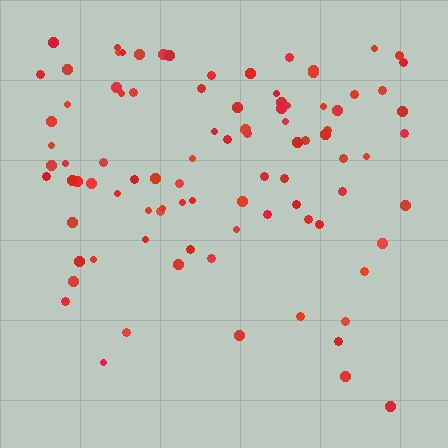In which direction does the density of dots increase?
From bottom to top, with the top side densest.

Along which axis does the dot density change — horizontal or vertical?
Vertical.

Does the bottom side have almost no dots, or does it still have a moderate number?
Still a moderate number, just noticeably fewer than the top.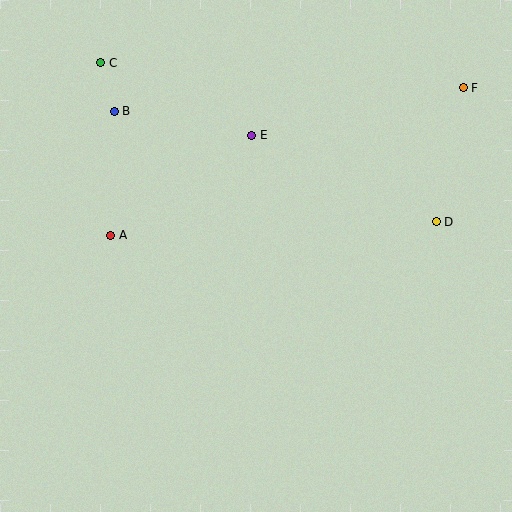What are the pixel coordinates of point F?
Point F is at (463, 88).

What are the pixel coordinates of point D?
Point D is at (436, 222).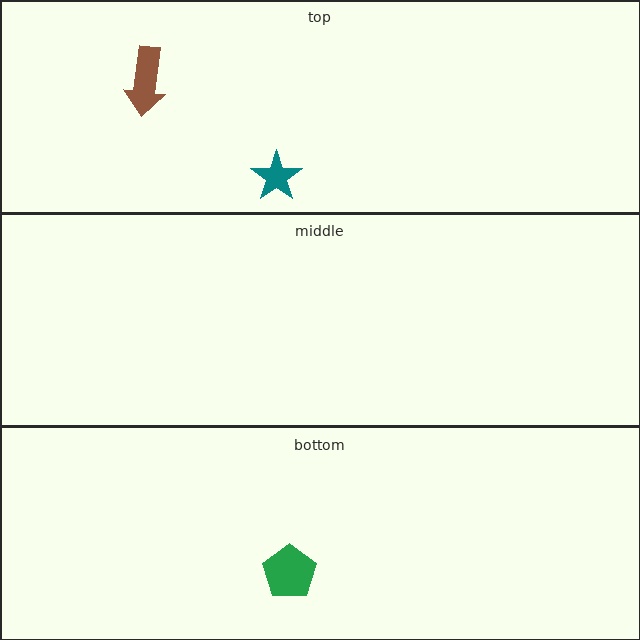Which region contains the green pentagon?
The bottom region.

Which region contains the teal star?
The top region.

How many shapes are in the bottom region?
1.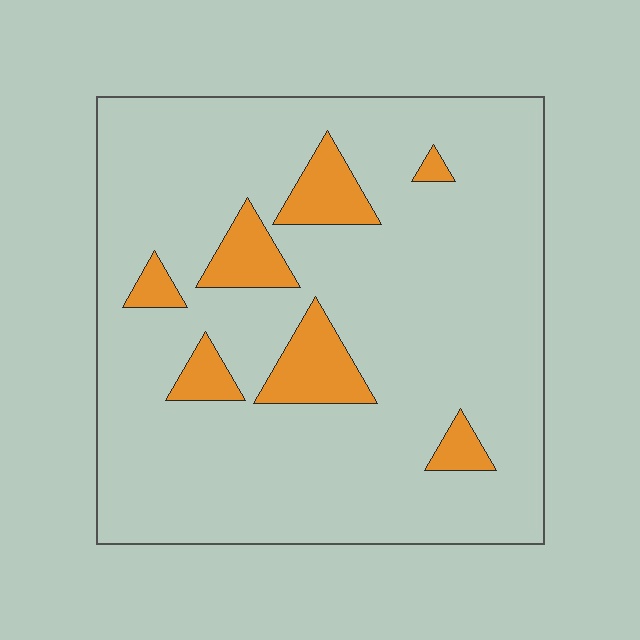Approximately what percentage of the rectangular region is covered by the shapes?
Approximately 10%.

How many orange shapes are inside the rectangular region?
7.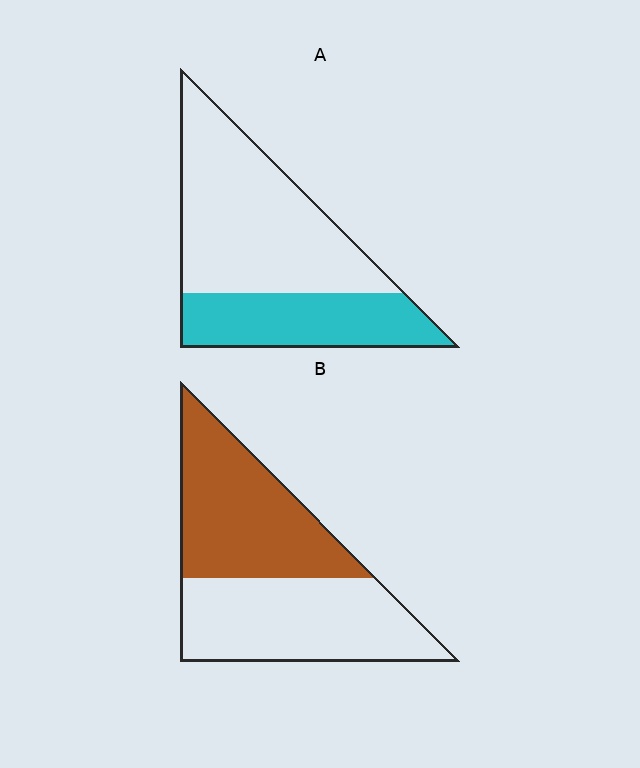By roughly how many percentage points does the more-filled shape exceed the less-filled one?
By roughly 15 percentage points (B over A).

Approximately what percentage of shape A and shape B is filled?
A is approximately 35% and B is approximately 50%.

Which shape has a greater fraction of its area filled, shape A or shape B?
Shape B.